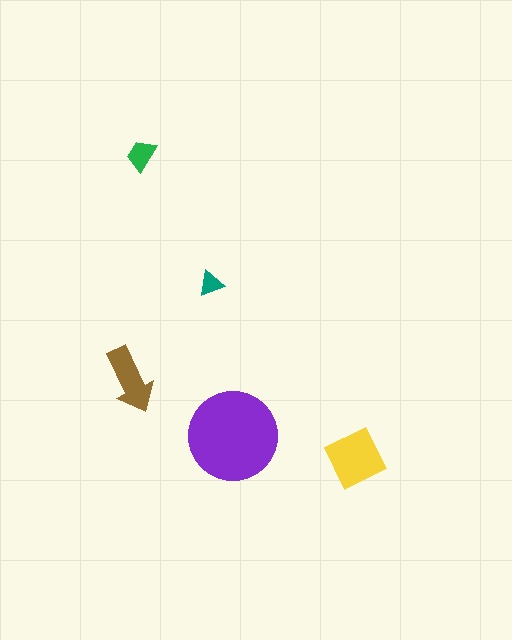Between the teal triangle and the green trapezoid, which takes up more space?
The green trapezoid.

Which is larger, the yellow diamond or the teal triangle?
The yellow diamond.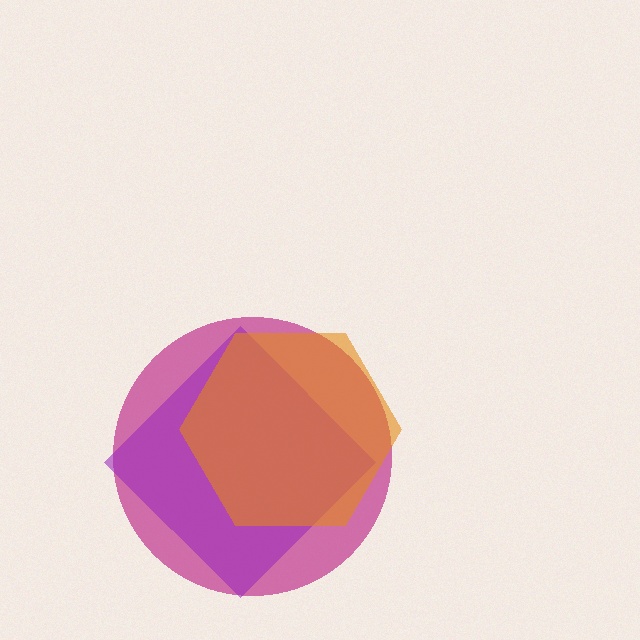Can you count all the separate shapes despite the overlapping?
Yes, there are 3 separate shapes.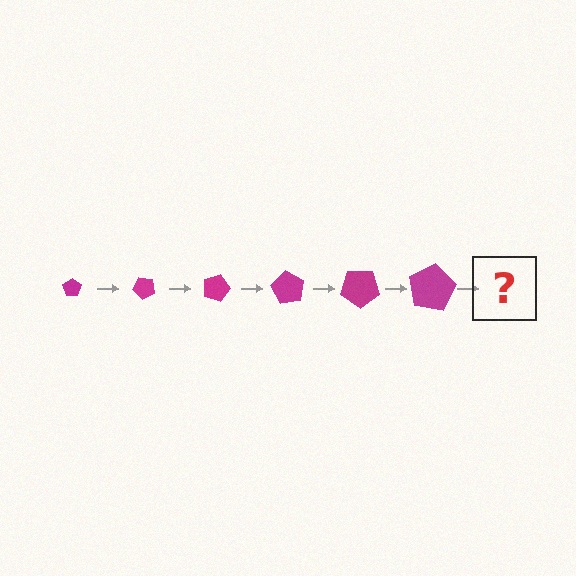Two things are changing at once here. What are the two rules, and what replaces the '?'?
The two rules are that the pentagon grows larger each step and it rotates 45 degrees each step. The '?' should be a pentagon, larger than the previous one and rotated 270 degrees from the start.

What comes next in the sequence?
The next element should be a pentagon, larger than the previous one and rotated 270 degrees from the start.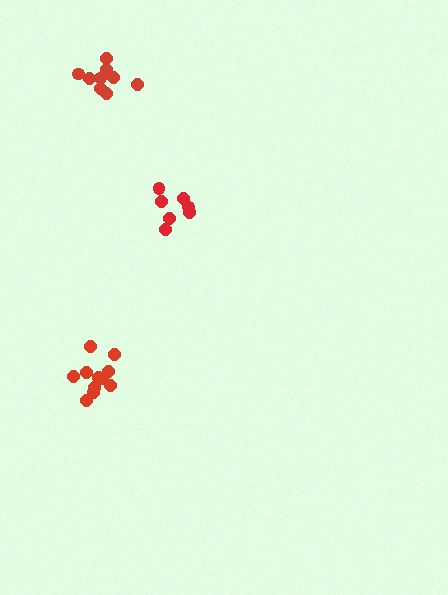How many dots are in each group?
Group 1: 9 dots, Group 2: 7 dots, Group 3: 12 dots (28 total).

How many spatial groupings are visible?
There are 3 spatial groupings.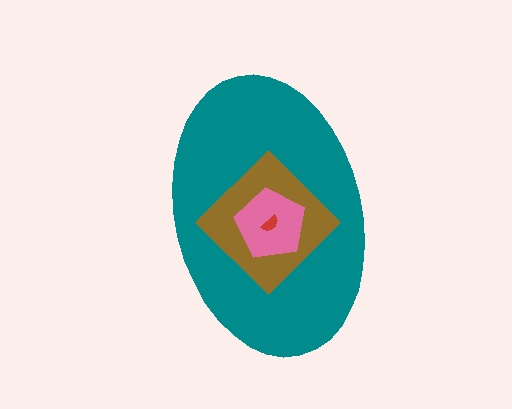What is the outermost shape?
The teal ellipse.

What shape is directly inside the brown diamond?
The pink pentagon.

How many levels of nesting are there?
4.